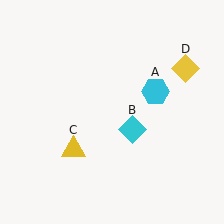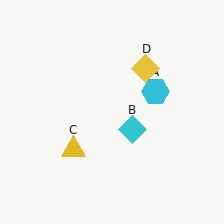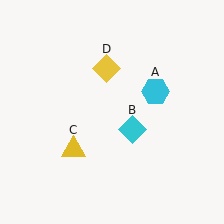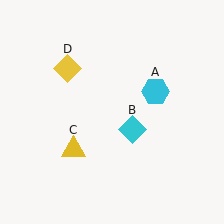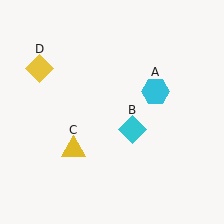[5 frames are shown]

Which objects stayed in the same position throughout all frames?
Cyan hexagon (object A) and cyan diamond (object B) and yellow triangle (object C) remained stationary.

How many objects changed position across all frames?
1 object changed position: yellow diamond (object D).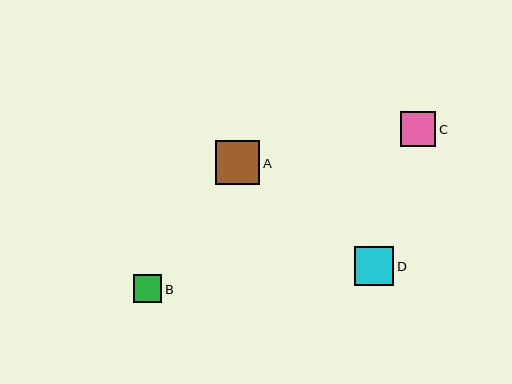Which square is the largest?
Square A is the largest with a size of approximately 44 pixels.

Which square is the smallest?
Square B is the smallest with a size of approximately 28 pixels.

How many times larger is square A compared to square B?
Square A is approximately 1.6 times the size of square B.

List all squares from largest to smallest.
From largest to smallest: A, D, C, B.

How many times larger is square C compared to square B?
Square C is approximately 1.2 times the size of square B.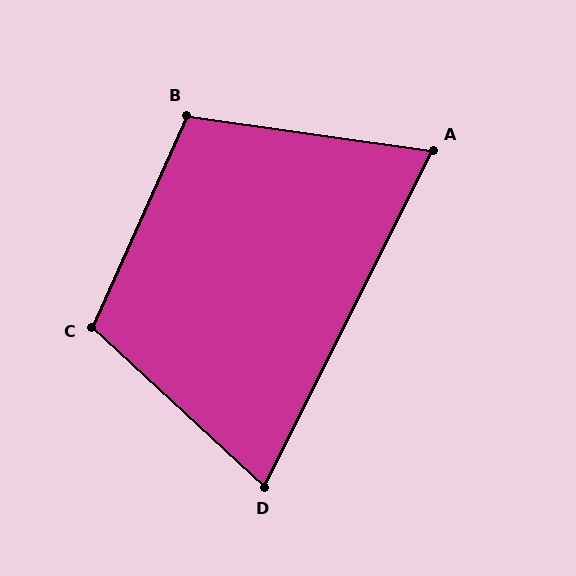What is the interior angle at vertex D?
Approximately 74 degrees (acute).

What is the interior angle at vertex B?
Approximately 106 degrees (obtuse).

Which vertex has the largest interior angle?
C, at approximately 109 degrees.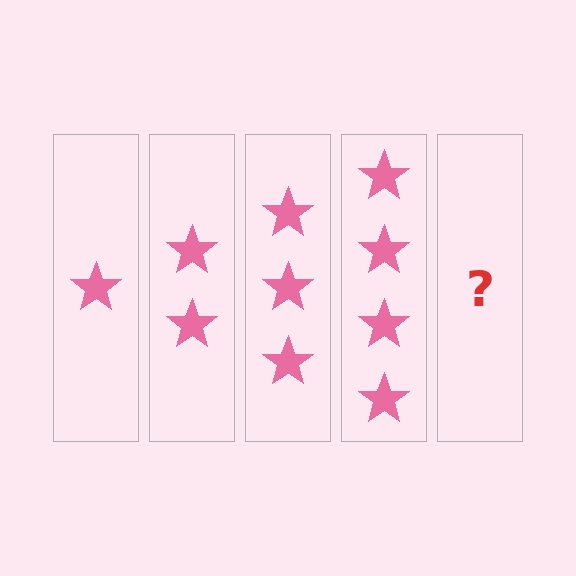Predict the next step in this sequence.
The next step is 5 stars.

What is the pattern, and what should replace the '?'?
The pattern is that each step adds one more star. The '?' should be 5 stars.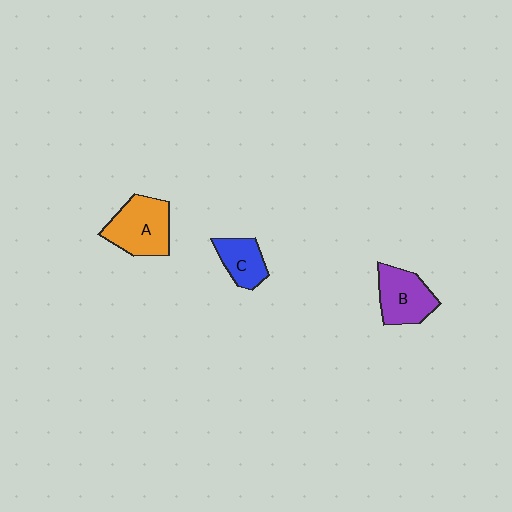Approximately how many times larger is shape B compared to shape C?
Approximately 1.4 times.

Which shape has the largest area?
Shape A (orange).